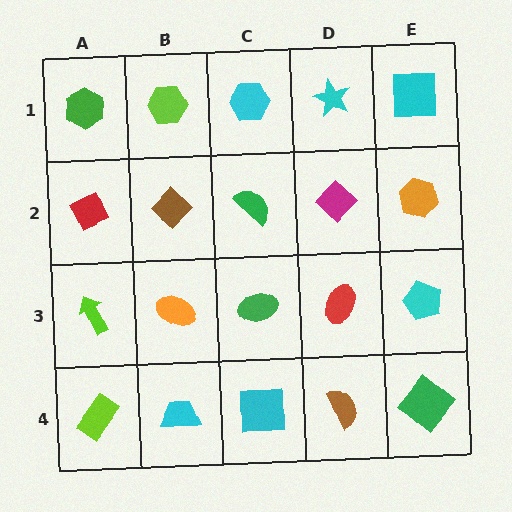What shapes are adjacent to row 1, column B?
A brown diamond (row 2, column B), a green hexagon (row 1, column A), a cyan hexagon (row 1, column C).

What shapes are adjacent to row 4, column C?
A green ellipse (row 3, column C), a cyan trapezoid (row 4, column B), a brown semicircle (row 4, column D).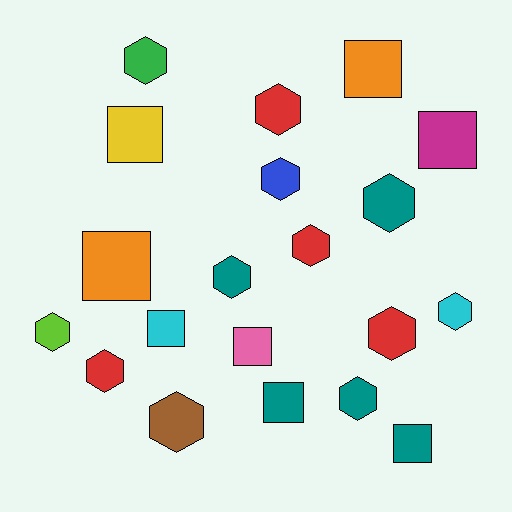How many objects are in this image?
There are 20 objects.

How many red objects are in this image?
There are 4 red objects.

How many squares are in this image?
There are 8 squares.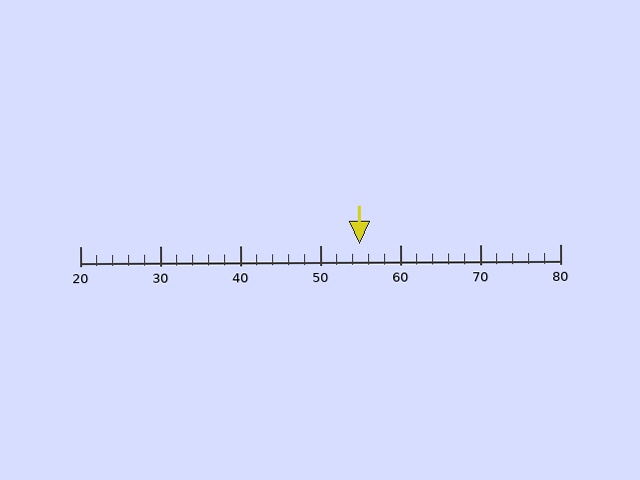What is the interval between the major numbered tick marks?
The major tick marks are spaced 10 units apart.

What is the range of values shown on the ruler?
The ruler shows values from 20 to 80.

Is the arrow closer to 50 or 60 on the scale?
The arrow is closer to 50.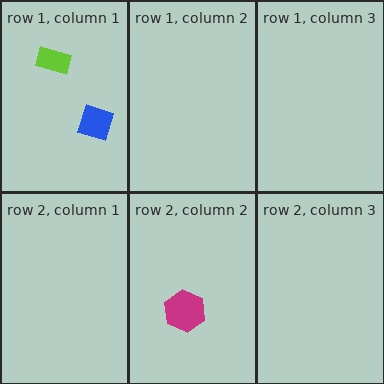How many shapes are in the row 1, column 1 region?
2.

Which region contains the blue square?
The row 1, column 1 region.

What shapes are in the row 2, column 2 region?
The magenta hexagon.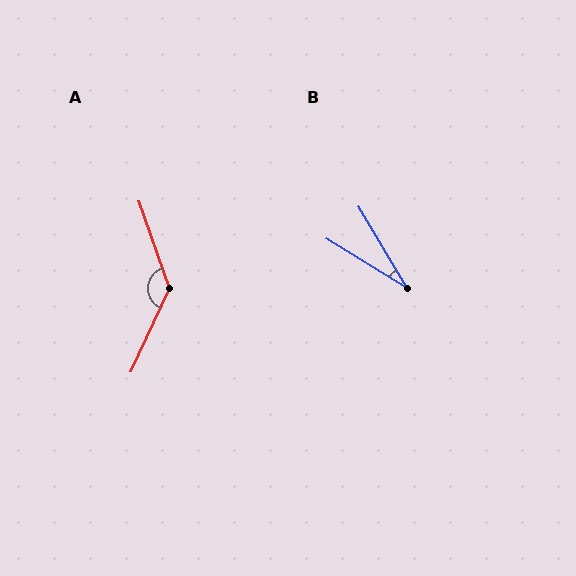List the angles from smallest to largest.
B (28°), A (136°).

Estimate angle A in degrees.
Approximately 136 degrees.